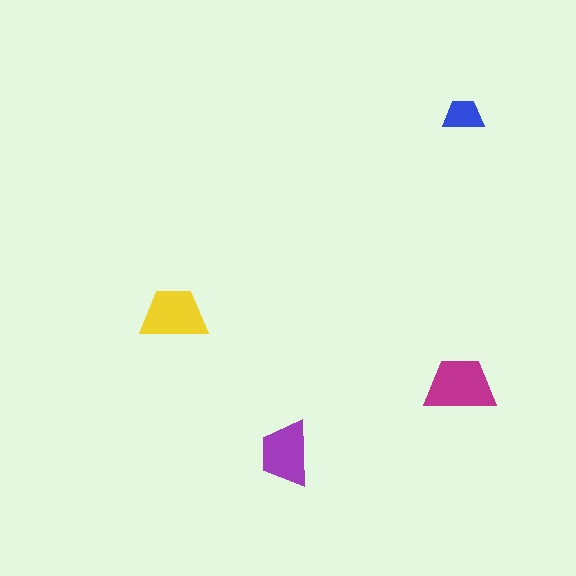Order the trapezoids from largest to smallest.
the magenta one, the yellow one, the purple one, the blue one.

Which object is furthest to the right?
The blue trapezoid is rightmost.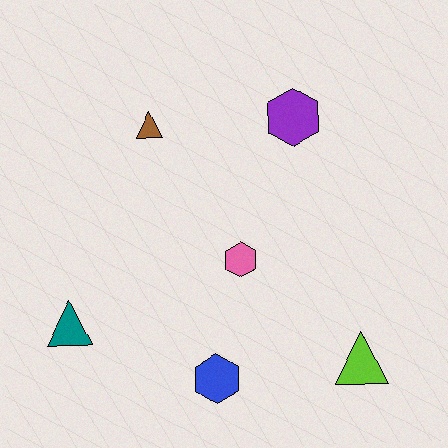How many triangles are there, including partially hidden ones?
There are 3 triangles.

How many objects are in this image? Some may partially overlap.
There are 6 objects.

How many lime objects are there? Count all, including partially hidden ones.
There is 1 lime object.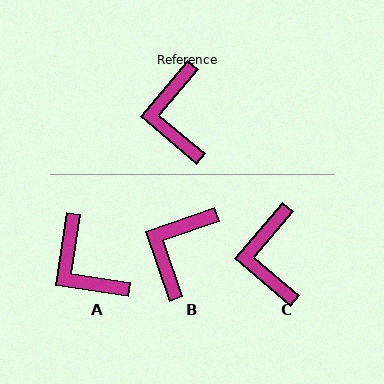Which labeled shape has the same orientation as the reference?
C.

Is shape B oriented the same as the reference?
No, it is off by about 31 degrees.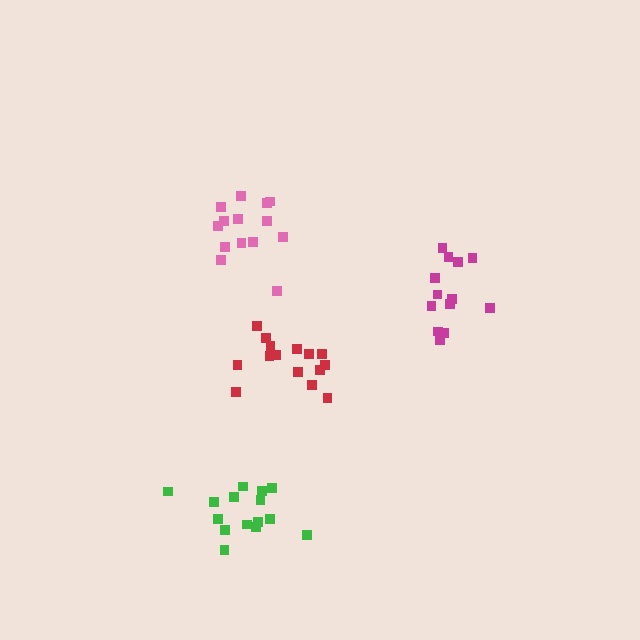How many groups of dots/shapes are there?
There are 4 groups.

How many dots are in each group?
Group 1: 13 dots, Group 2: 15 dots, Group 3: 14 dots, Group 4: 15 dots (57 total).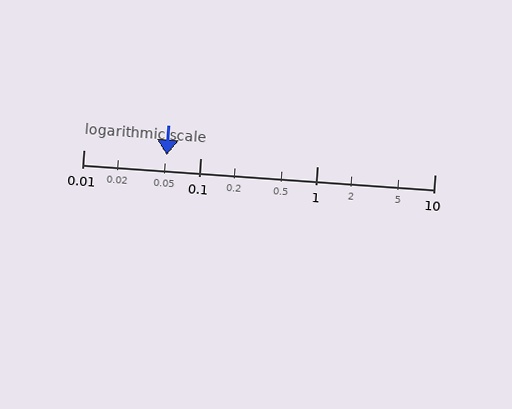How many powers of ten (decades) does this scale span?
The scale spans 3 decades, from 0.01 to 10.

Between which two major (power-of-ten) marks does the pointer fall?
The pointer is between 0.01 and 0.1.